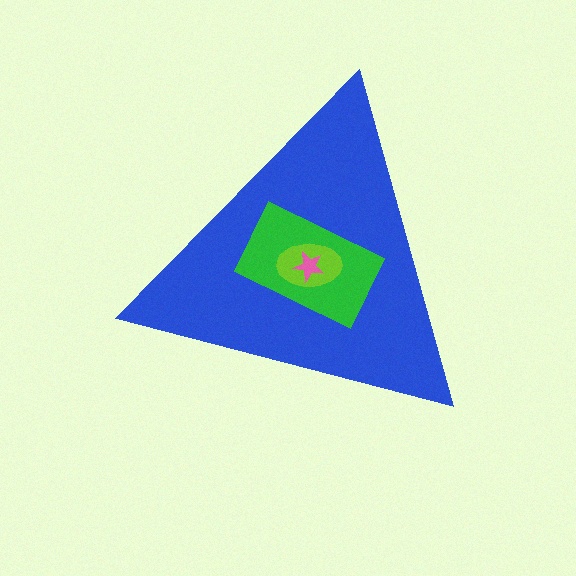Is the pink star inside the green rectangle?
Yes.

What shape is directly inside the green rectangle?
The lime ellipse.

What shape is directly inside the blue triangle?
The green rectangle.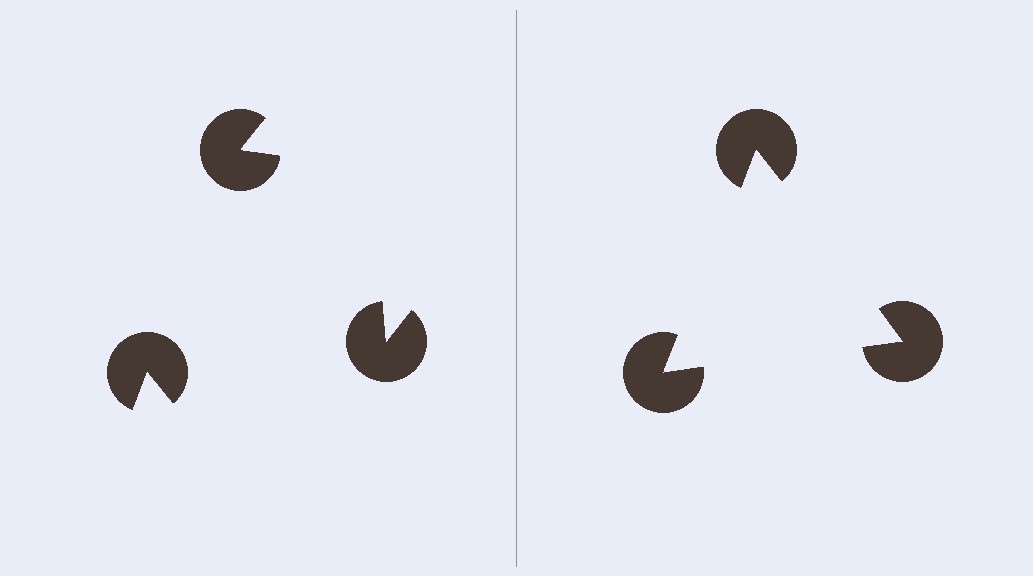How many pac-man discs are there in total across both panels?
6 — 3 on each side.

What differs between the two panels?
The pac-man discs are positioned identically on both sides; only the wedge orientations differ. On the right they align to a triangle; on the left they are misaligned.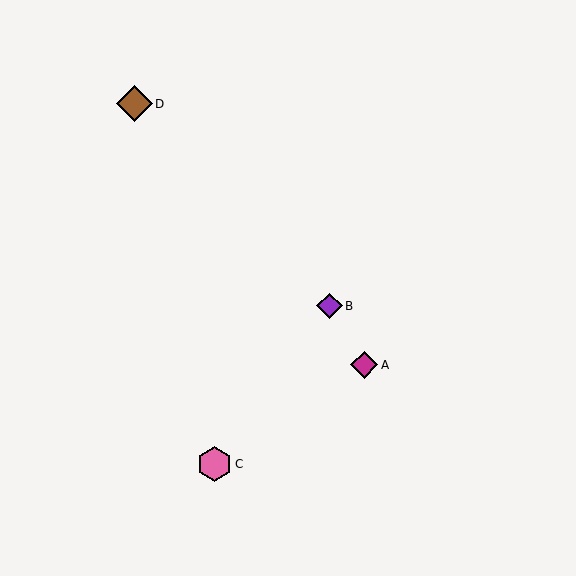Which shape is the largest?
The brown diamond (labeled D) is the largest.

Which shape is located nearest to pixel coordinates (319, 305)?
The purple diamond (labeled B) at (329, 306) is nearest to that location.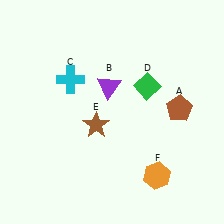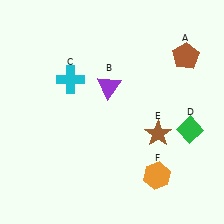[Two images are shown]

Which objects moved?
The objects that moved are: the brown pentagon (A), the green diamond (D), the brown star (E).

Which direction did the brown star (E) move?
The brown star (E) moved right.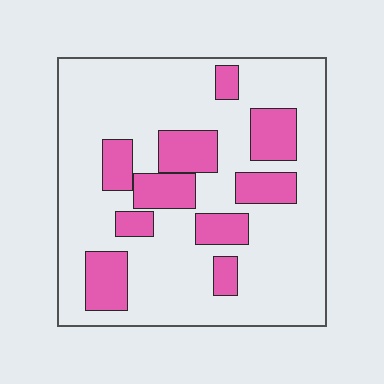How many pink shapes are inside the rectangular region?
10.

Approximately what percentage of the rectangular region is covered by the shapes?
Approximately 25%.